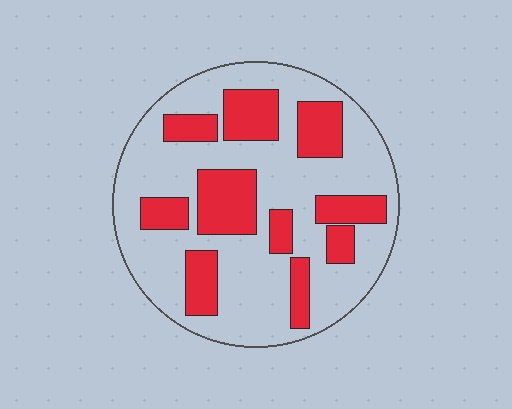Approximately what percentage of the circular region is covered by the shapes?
Approximately 30%.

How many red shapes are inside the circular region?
10.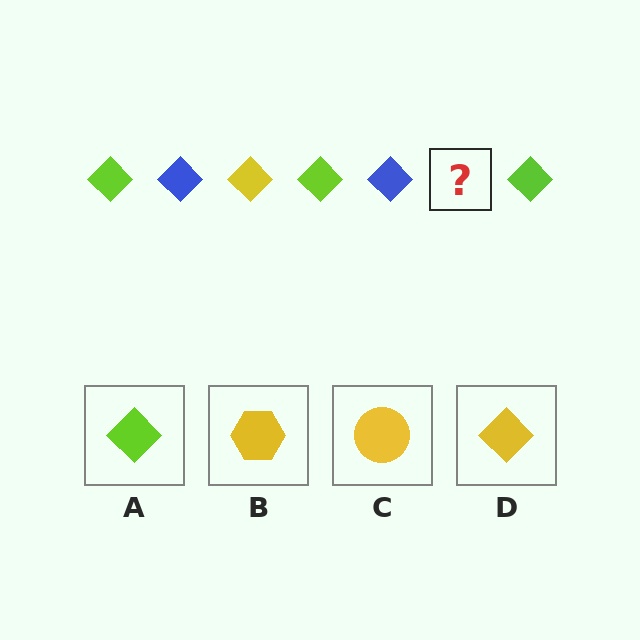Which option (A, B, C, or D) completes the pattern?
D.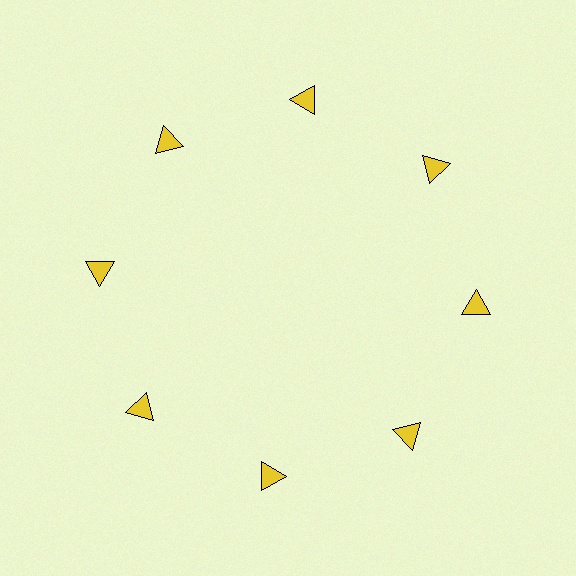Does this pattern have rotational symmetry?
Yes, this pattern has 8-fold rotational symmetry. It looks the same after rotating 45 degrees around the center.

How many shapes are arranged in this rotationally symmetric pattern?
There are 8 shapes, arranged in 8 groups of 1.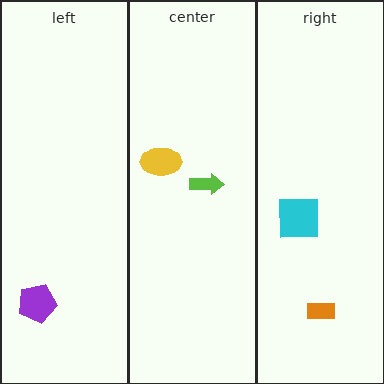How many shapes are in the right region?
2.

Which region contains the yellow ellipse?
The center region.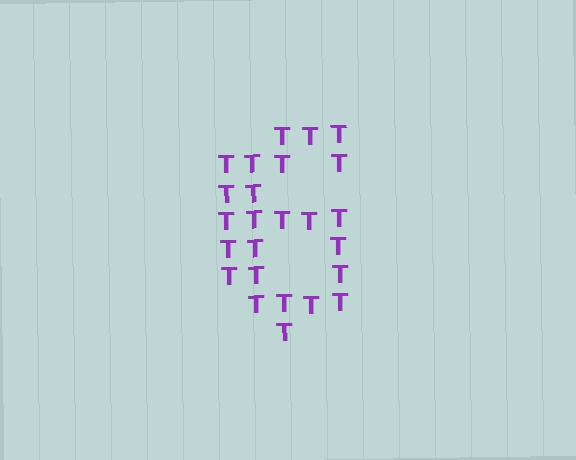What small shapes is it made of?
It is made of small letter T's.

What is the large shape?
The large shape is the digit 6.